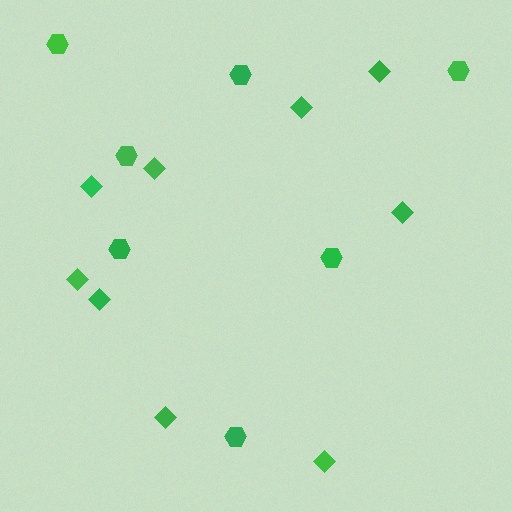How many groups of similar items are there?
There are 2 groups: one group of hexagons (7) and one group of diamonds (9).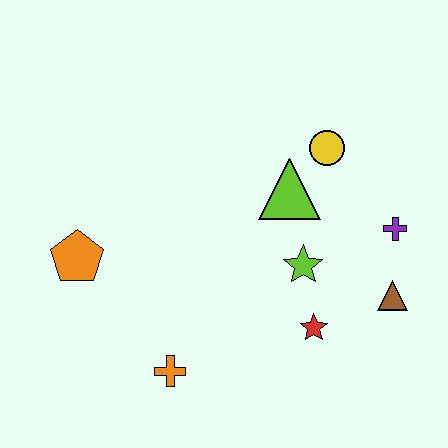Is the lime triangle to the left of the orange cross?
No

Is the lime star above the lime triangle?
No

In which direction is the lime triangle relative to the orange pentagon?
The lime triangle is to the right of the orange pentagon.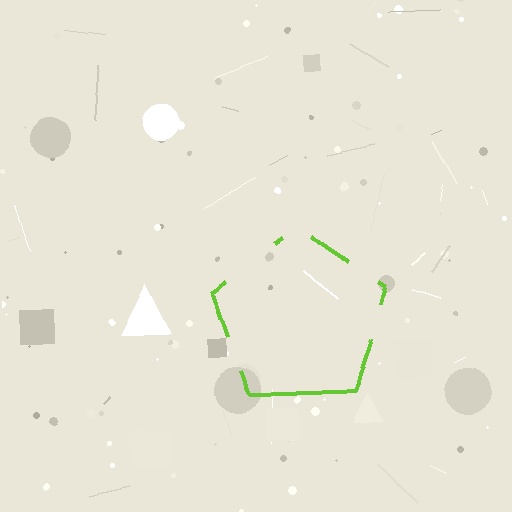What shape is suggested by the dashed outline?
The dashed outline suggests a pentagon.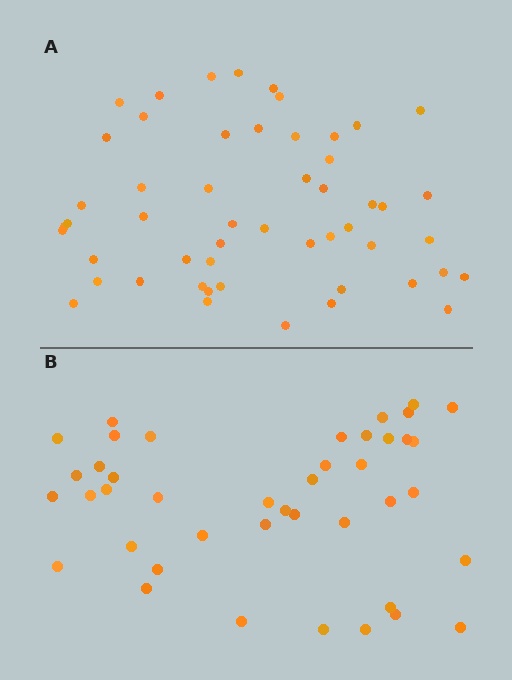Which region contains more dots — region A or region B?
Region A (the top region) has more dots.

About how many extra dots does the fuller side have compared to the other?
Region A has roughly 10 or so more dots than region B.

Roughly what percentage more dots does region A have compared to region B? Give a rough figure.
About 25% more.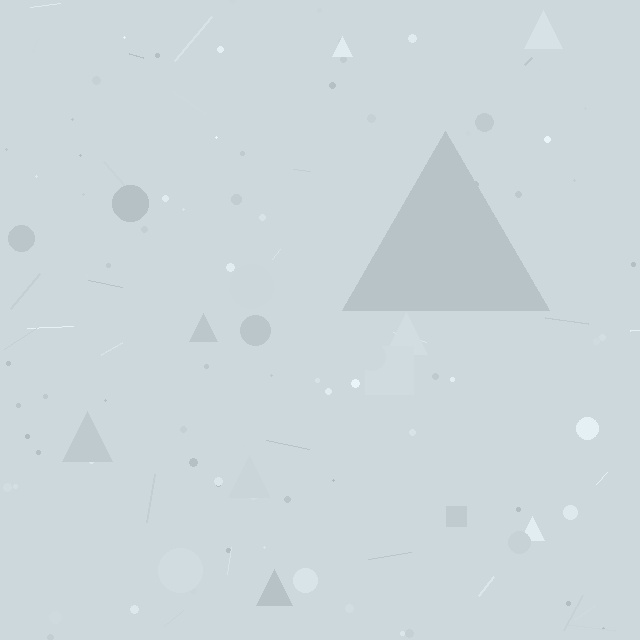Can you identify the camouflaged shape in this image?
The camouflaged shape is a triangle.